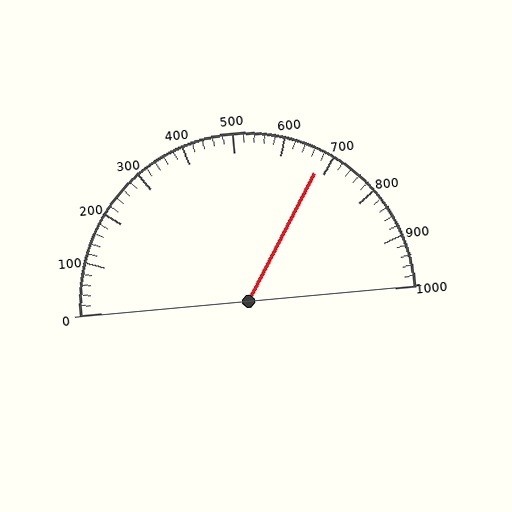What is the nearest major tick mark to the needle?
The nearest major tick mark is 700.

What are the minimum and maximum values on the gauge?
The gauge ranges from 0 to 1000.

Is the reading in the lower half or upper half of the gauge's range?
The reading is in the upper half of the range (0 to 1000).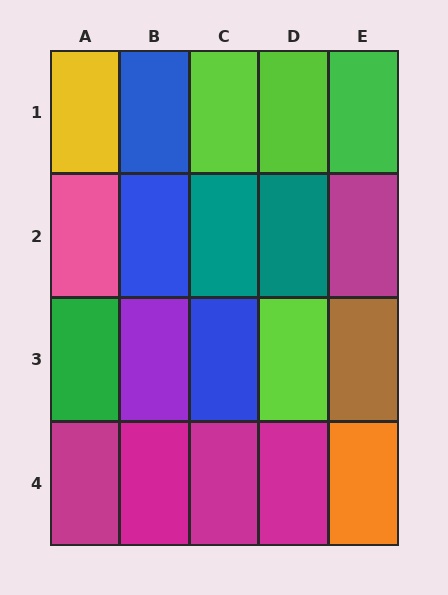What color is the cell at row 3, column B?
Purple.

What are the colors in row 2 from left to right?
Pink, blue, teal, teal, magenta.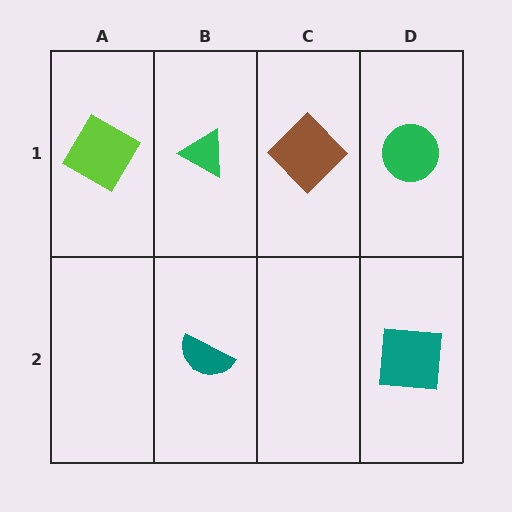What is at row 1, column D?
A green circle.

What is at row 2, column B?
A teal semicircle.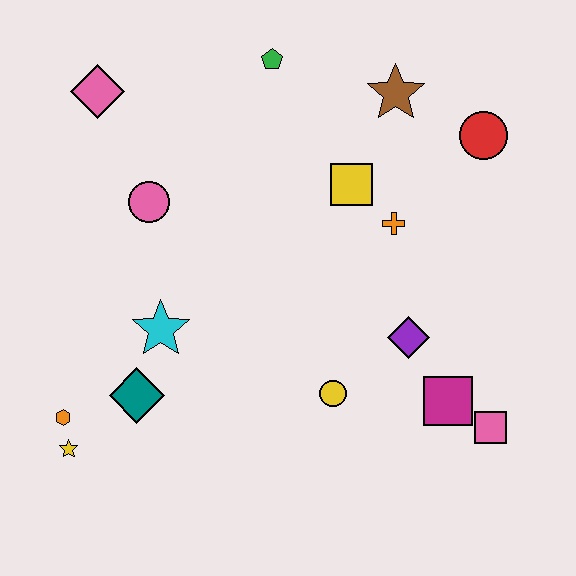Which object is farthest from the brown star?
The yellow star is farthest from the brown star.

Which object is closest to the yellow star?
The orange hexagon is closest to the yellow star.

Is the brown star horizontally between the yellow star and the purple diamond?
Yes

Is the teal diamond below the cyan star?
Yes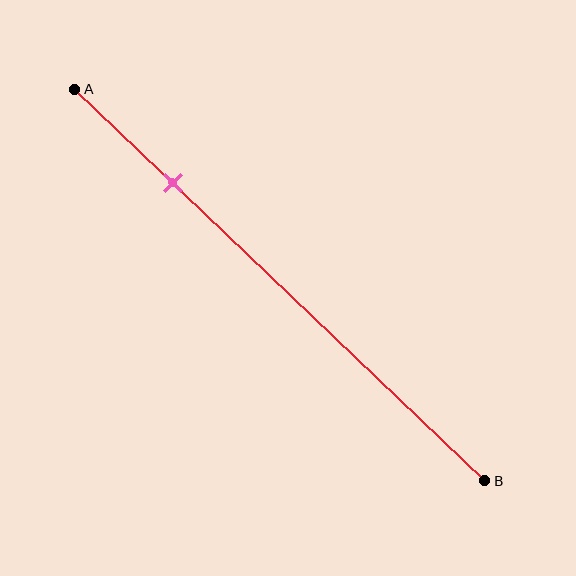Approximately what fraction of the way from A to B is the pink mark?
The pink mark is approximately 25% of the way from A to B.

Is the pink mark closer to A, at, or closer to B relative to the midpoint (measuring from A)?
The pink mark is closer to point A than the midpoint of segment AB.